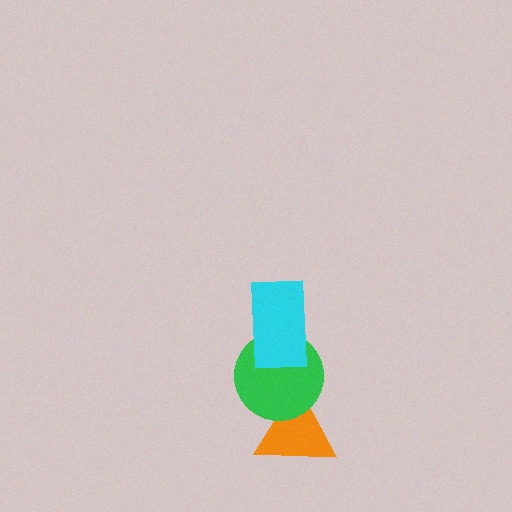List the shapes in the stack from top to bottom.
From top to bottom: the cyan rectangle, the green circle, the orange triangle.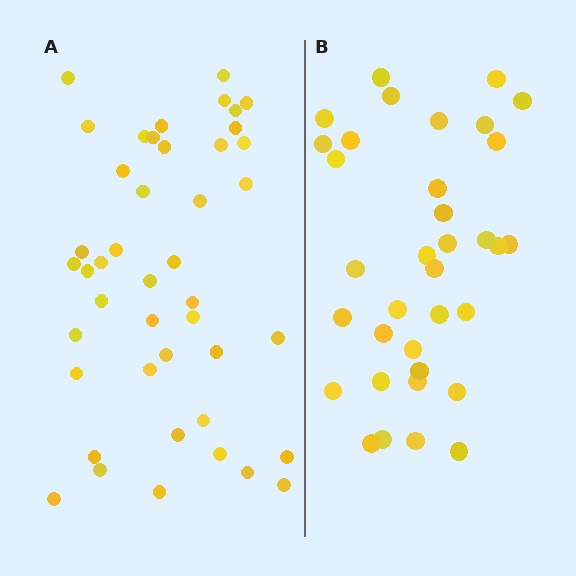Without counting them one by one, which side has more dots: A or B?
Region A (the left region) has more dots.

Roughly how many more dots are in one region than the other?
Region A has roughly 8 or so more dots than region B.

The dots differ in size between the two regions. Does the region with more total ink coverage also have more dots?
No. Region B has more total ink coverage because its dots are larger, but region A actually contains more individual dots. Total area can be misleading — the number of items is what matters here.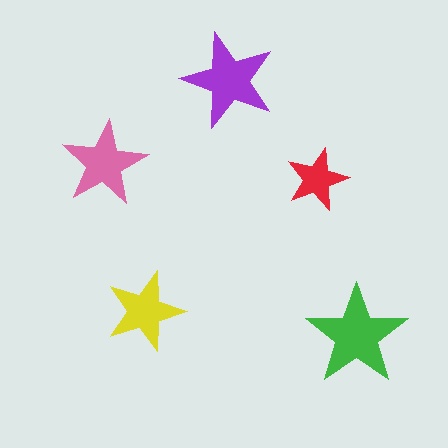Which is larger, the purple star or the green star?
The green one.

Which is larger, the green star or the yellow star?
The green one.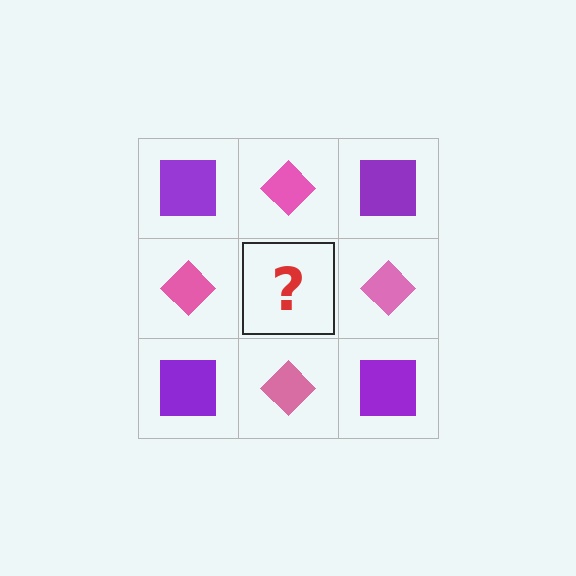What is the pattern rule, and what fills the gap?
The rule is that it alternates purple square and pink diamond in a checkerboard pattern. The gap should be filled with a purple square.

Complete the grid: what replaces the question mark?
The question mark should be replaced with a purple square.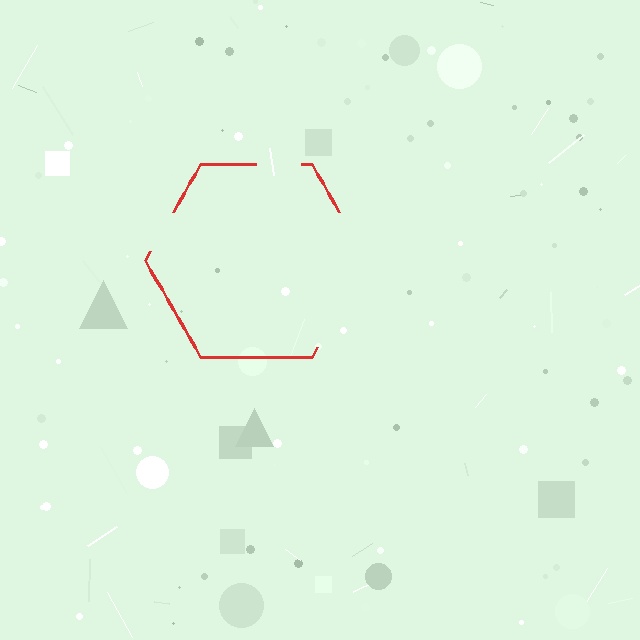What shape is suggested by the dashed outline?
The dashed outline suggests a hexagon.